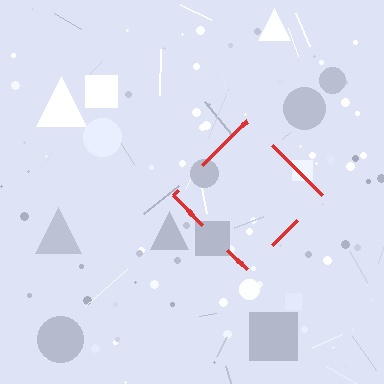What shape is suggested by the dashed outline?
The dashed outline suggests a diamond.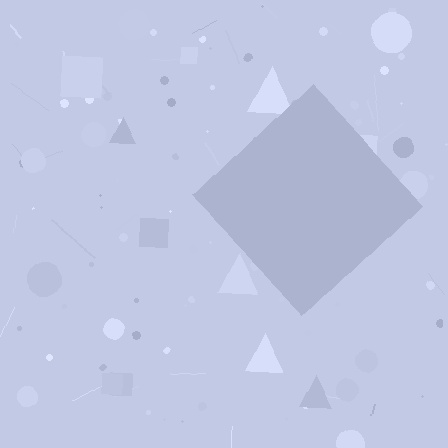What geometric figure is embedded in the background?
A diamond is embedded in the background.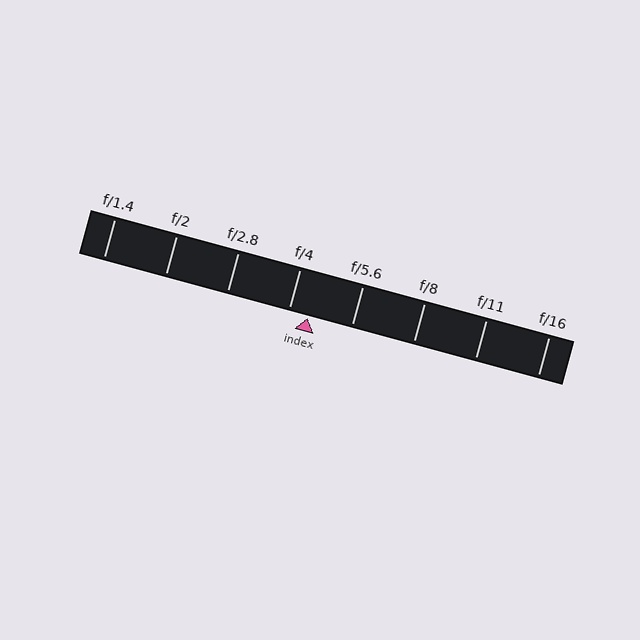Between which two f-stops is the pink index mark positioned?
The index mark is between f/4 and f/5.6.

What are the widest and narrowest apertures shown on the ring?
The widest aperture shown is f/1.4 and the narrowest is f/16.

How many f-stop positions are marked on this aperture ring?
There are 8 f-stop positions marked.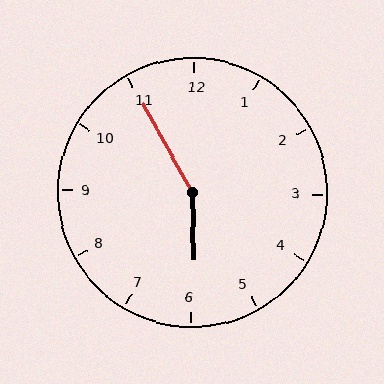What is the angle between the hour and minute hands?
Approximately 152 degrees.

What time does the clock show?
5:55.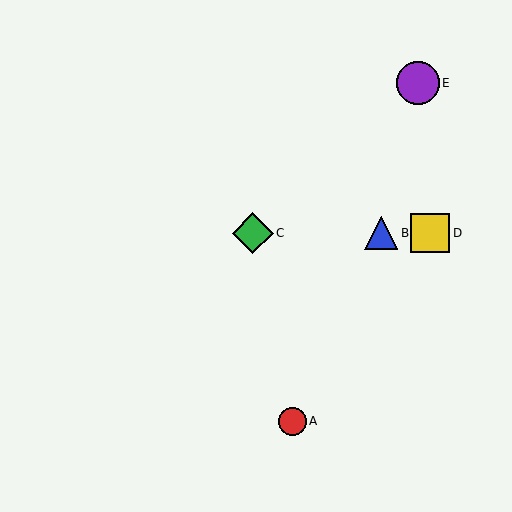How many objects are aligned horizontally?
3 objects (B, C, D) are aligned horizontally.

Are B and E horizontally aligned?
No, B is at y≈233 and E is at y≈83.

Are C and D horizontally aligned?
Yes, both are at y≈233.